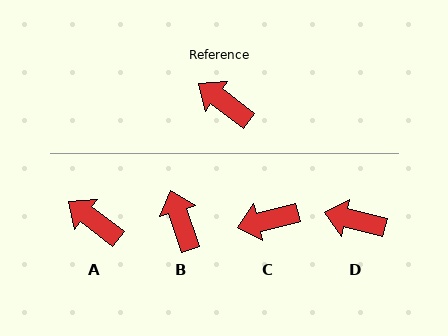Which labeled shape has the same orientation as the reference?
A.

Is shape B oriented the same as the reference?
No, it is off by about 35 degrees.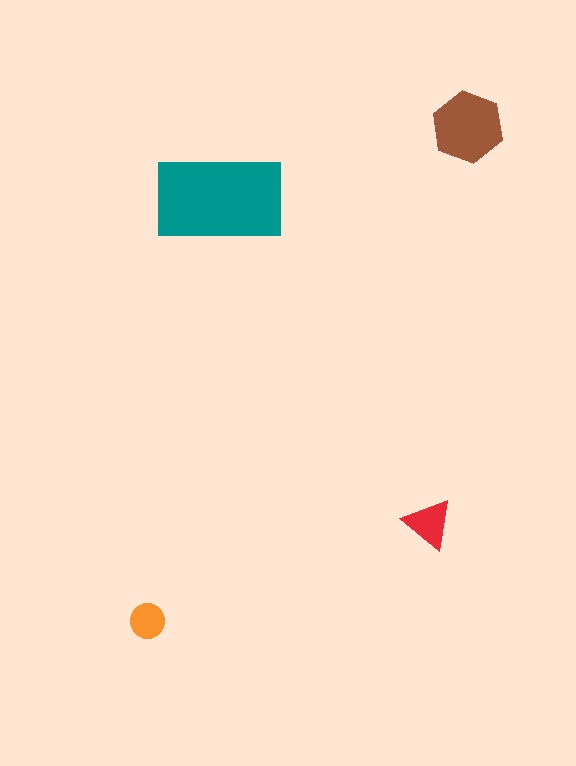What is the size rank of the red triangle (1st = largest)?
3rd.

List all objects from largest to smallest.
The teal rectangle, the brown hexagon, the red triangle, the orange circle.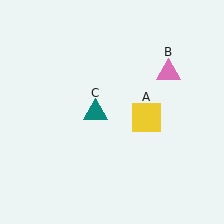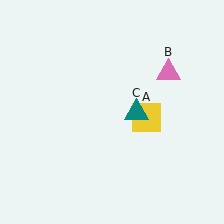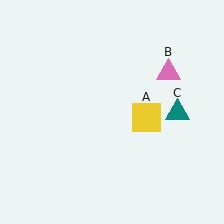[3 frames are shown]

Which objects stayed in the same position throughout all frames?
Yellow square (object A) and pink triangle (object B) remained stationary.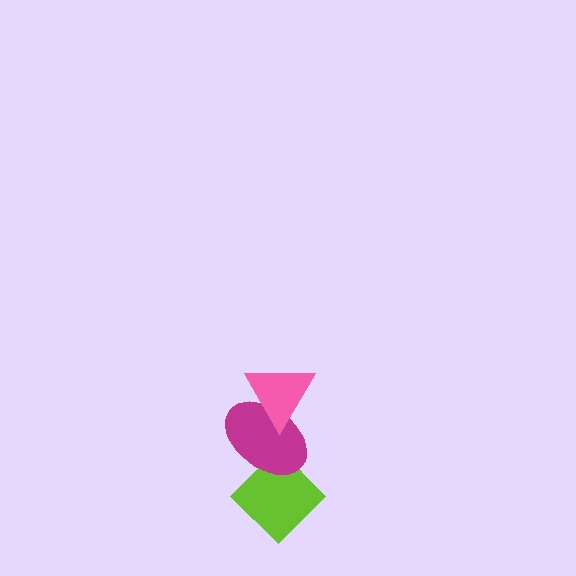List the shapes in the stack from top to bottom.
From top to bottom: the pink triangle, the magenta ellipse, the lime diamond.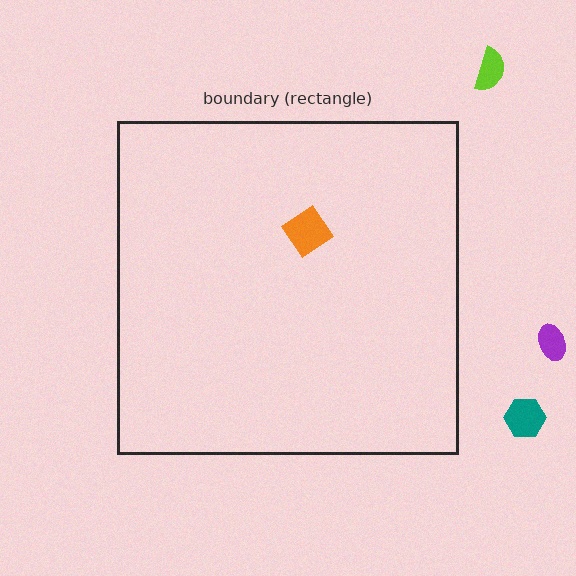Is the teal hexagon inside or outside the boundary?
Outside.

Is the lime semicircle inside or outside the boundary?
Outside.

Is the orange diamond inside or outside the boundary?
Inside.